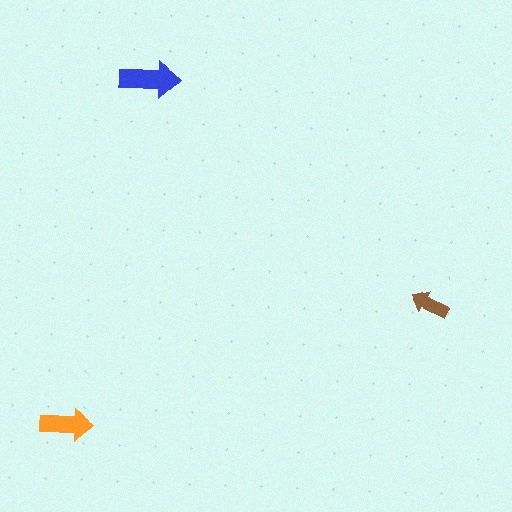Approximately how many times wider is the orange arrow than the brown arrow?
About 1.5 times wider.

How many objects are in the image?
There are 3 objects in the image.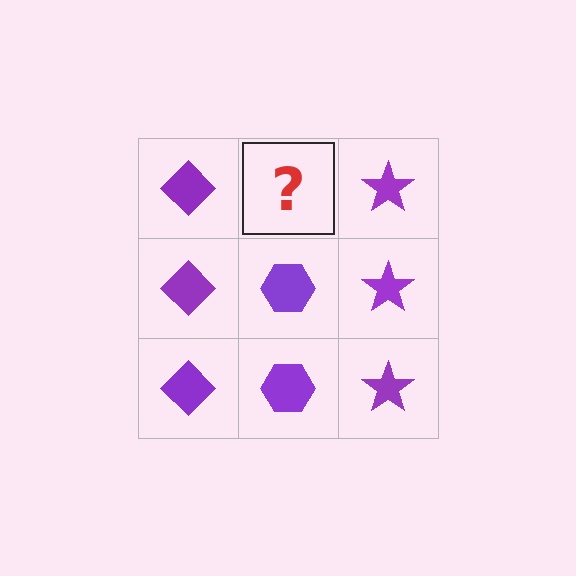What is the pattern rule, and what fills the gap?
The rule is that each column has a consistent shape. The gap should be filled with a purple hexagon.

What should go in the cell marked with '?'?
The missing cell should contain a purple hexagon.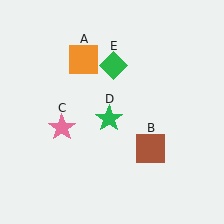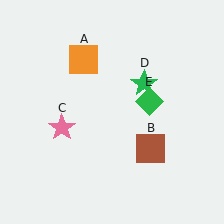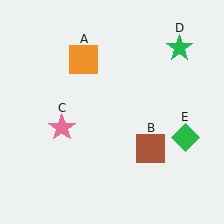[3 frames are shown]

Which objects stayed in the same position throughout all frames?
Orange square (object A) and brown square (object B) and pink star (object C) remained stationary.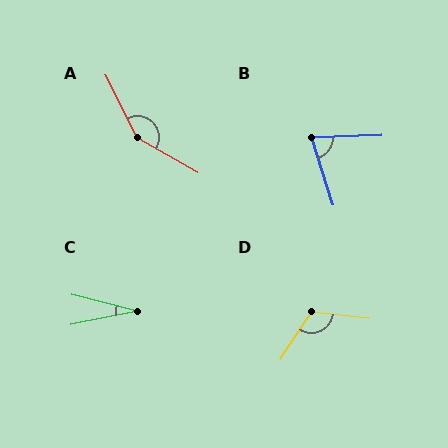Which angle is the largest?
A, at approximately 146 degrees.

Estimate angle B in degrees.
Approximately 75 degrees.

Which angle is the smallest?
C, at approximately 26 degrees.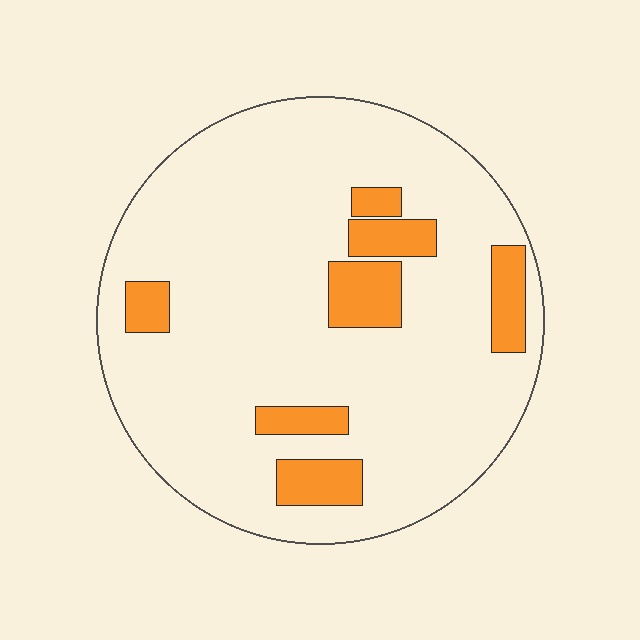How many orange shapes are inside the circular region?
7.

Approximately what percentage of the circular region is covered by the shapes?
Approximately 15%.